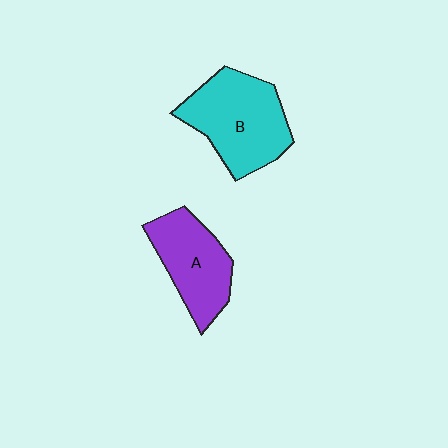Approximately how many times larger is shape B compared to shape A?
Approximately 1.3 times.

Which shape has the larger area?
Shape B (cyan).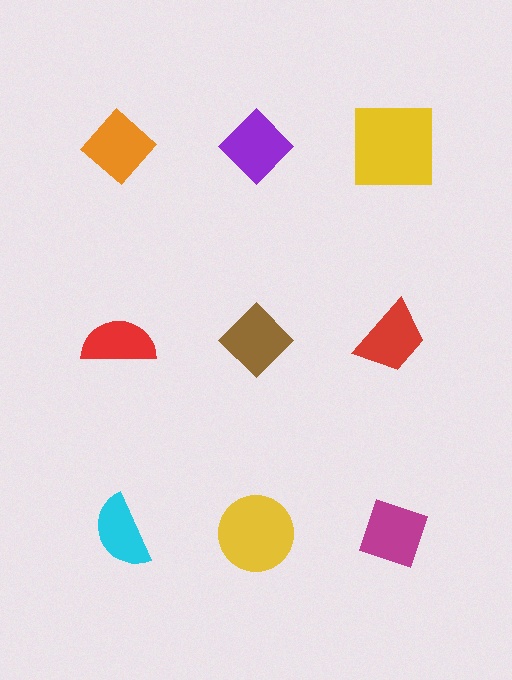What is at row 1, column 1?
An orange diamond.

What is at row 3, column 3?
A magenta diamond.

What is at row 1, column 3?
A yellow square.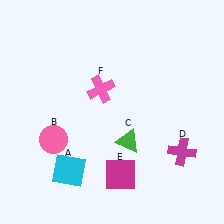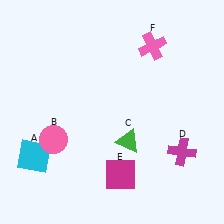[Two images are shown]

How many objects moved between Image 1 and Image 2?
2 objects moved between the two images.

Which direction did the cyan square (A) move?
The cyan square (A) moved left.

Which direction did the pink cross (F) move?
The pink cross (F) moved right.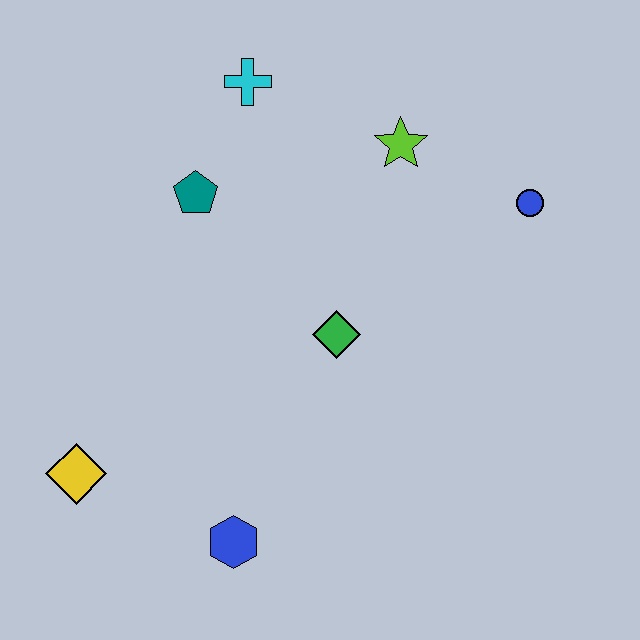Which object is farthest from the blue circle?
The yellow diamond is farthest from the blue circle.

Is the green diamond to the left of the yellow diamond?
No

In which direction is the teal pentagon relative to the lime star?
The teal pentagon is to the left of the lime star.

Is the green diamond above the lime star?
No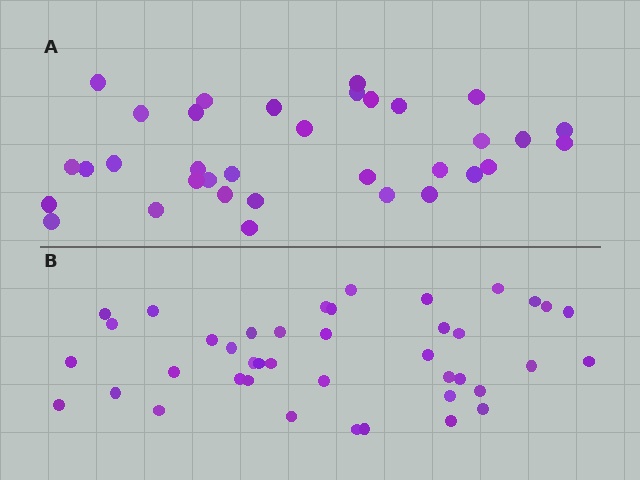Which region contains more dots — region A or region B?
Region B (the bottom region) has more dots.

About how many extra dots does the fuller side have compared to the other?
Region B has roughly 8 or so more dots than region A.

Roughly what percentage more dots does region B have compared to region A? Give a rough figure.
About 20% more.